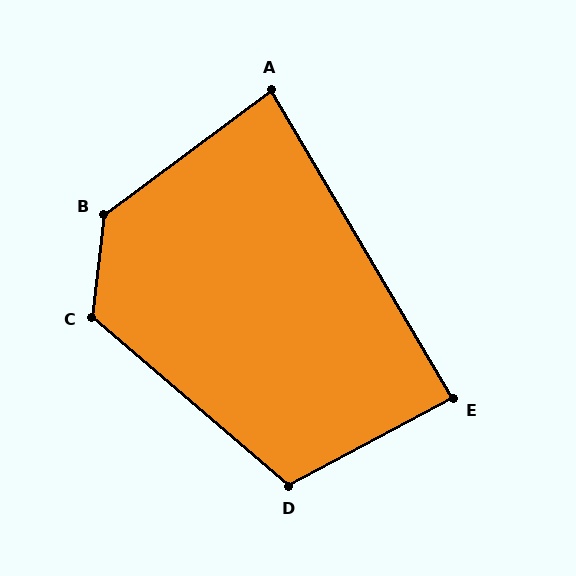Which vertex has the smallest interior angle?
A, at approximately 84 degrees.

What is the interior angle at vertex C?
Approximately 124 degrees (obtuse).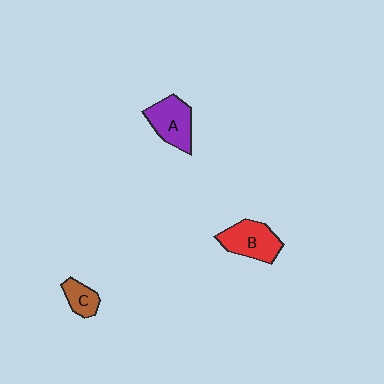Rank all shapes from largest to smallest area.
From largest to smallest: B (red), A (purple), C (brown).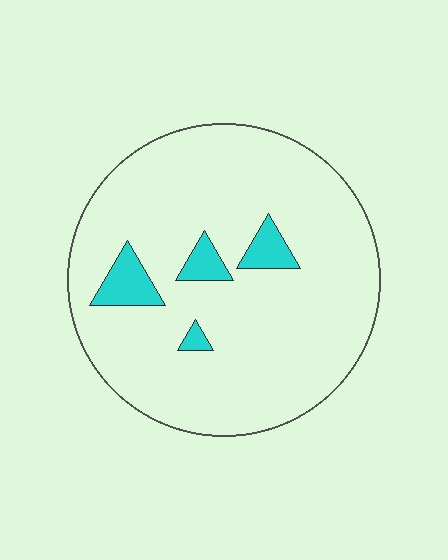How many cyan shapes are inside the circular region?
4.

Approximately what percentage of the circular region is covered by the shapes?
Approximately 10%.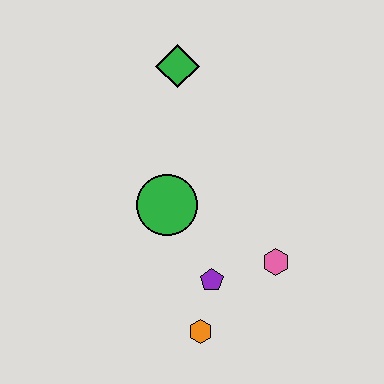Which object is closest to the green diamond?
The green circle is closest to the green diamond.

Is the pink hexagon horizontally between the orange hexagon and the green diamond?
No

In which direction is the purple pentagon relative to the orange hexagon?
The purple pentagon is above the orange hexagon.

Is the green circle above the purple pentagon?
Yes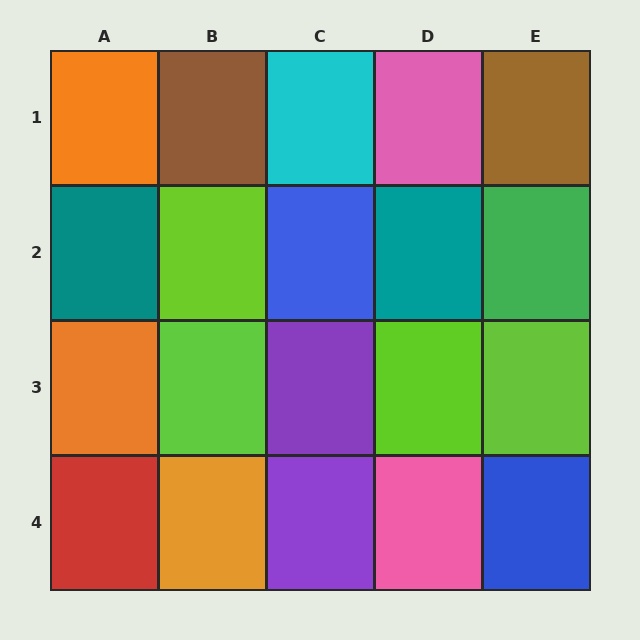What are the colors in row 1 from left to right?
Orange, brown, cyan, pink, brown.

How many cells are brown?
2 cells are brown.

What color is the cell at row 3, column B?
Lime.